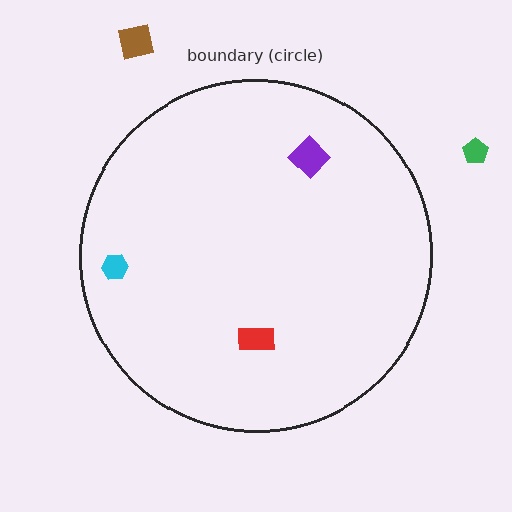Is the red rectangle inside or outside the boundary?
Inside.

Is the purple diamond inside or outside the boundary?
Inside.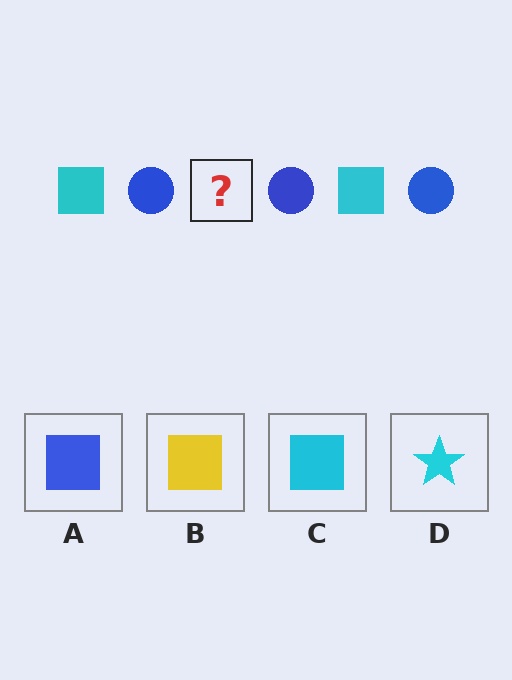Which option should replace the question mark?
Option C.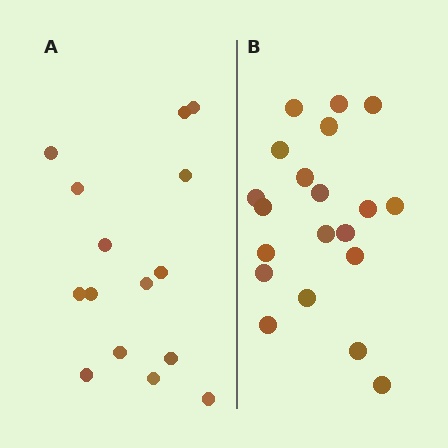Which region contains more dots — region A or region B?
Region B (the right region) has more dots.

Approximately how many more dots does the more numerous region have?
Region B has about 5 more dots than region A.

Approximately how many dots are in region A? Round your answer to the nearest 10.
About 20 dots. (The exact count is 15, which rounds to 20.)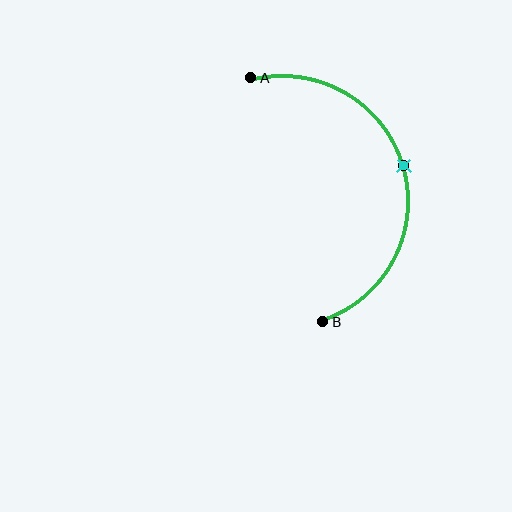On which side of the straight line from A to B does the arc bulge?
The arc bulges to the right of the straight line connecting A and B.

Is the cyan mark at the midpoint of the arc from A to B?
Yes. The cyan mark lies on the arc at equal arc-length from both A and B — it is the arc midpoint.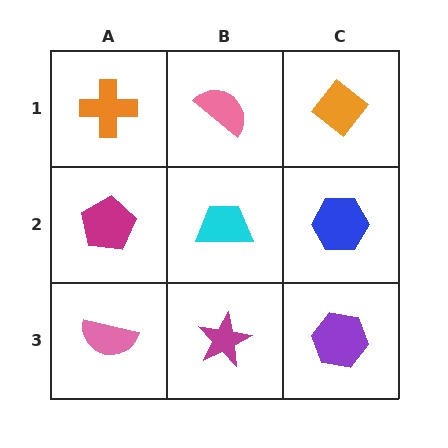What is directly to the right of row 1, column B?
An orange diamond.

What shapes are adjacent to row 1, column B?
A cyan trapezoid (row 2, column B), an orange cross (row 1, column A), an orange diamond (row 1, column C).